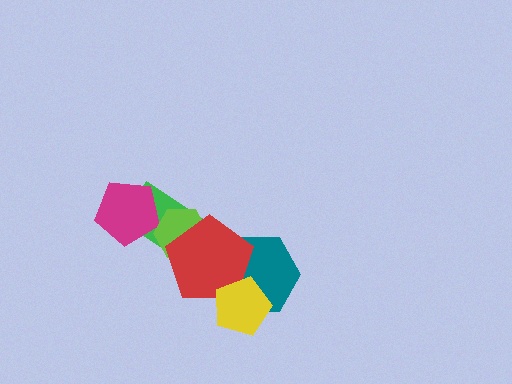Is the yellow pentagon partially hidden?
No, no other shape covers it.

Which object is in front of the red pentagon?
The yellow pentagon is in front of the red pentagon.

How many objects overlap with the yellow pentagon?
2 objects overlap with the yellow pentagon.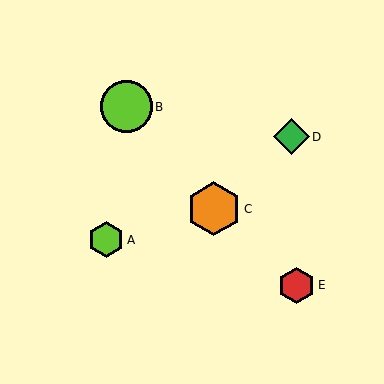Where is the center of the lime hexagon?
The center of the lime hexagon is at (106, 240).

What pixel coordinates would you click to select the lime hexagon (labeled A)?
Click at (106, 240) to select the lime hexagon A.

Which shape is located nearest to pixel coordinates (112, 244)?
The lime hexagon (labeled A) at (106, 240) is nearest to that location.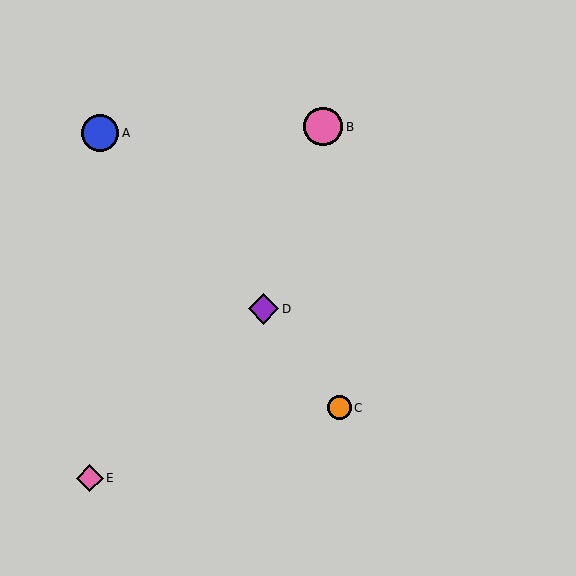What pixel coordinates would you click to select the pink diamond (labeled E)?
Click at (90, 478) to select the pink diamond E.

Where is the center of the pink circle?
The center of the pink circle is at (323, 127).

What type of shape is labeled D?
Shape D is a purple diamond.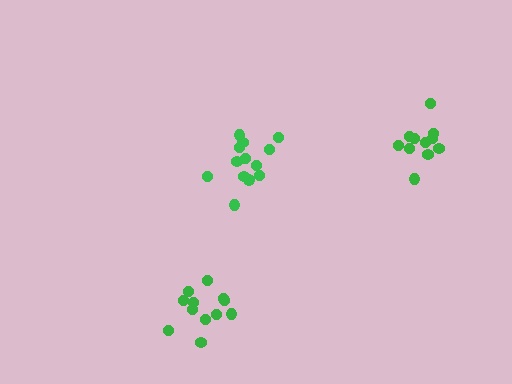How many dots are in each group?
Group 1: 12 dots, Group 2: 13 dots, Group 3: 11 dots (36 total).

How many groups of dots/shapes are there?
There are 3 groups.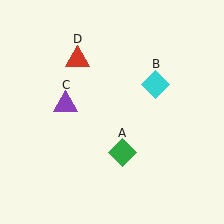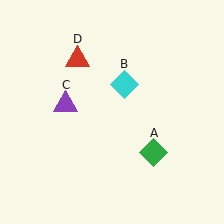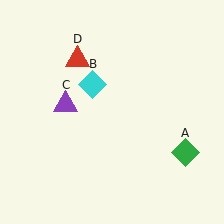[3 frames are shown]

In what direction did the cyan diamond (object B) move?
The cyan diamond (object B) moved left.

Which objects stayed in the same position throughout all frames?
Purple triangle (object C) and red triangle (object D) remained stationary.